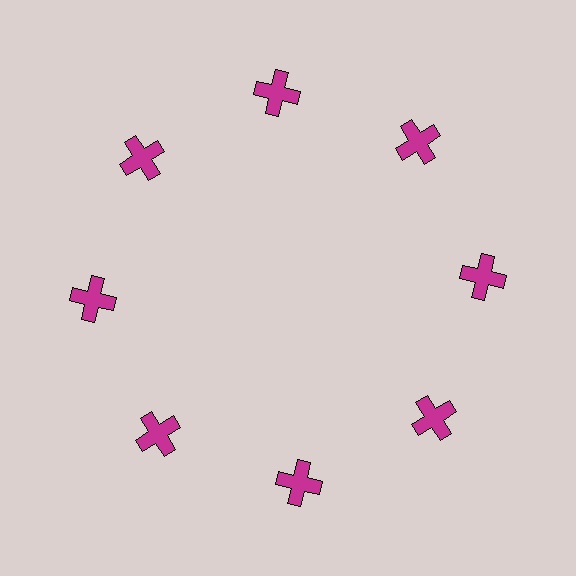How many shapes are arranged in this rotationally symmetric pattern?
There are 8 shapes, arranged in 8 groups of 1.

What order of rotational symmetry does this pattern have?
This pattern has 8-fold rotational symmetry.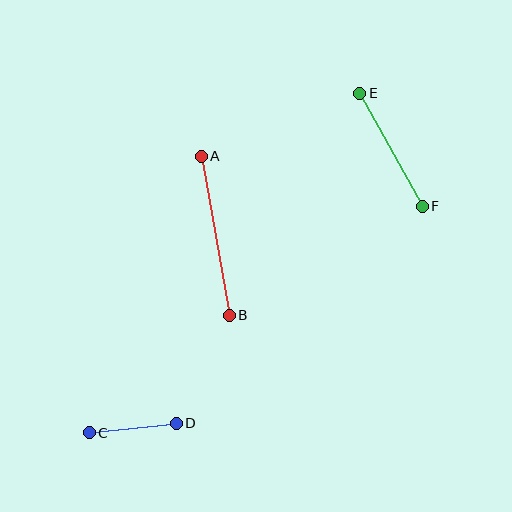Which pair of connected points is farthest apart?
Points A and B are farthest apart.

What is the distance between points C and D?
The distance is approximately 87 pixels.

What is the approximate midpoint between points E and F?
The midpoint is at approximately (391, 150) pixels.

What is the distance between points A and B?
The distance is approximately 162 pixels.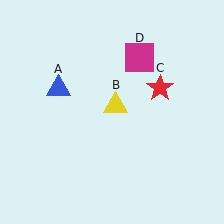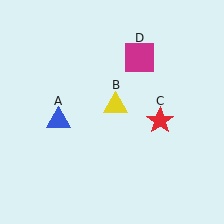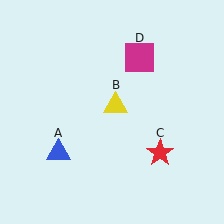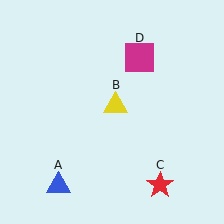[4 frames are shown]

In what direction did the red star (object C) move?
The red star (object C) moved down.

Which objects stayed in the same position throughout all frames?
Yellow triangle (object B) and magenta square (object D) remained stationary.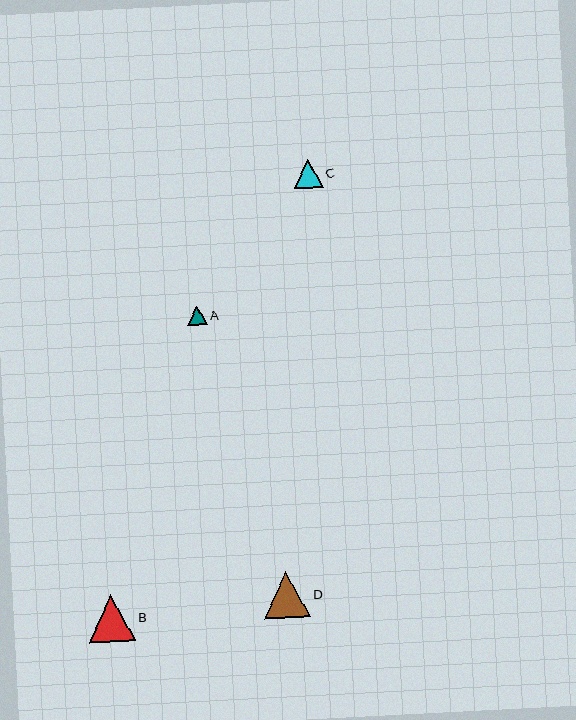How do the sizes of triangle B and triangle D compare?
Triangle B and triangle D are approximately the same size.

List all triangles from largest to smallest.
From largest to smallest: B, D, C, A.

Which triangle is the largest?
Triangle B is the largest with a size of approximately 46 pixels.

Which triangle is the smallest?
Triangle A is the smallest with a size of approximately 20 pixels.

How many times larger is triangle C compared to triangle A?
Triangle C is approximately 1.5 times the size of triangle A.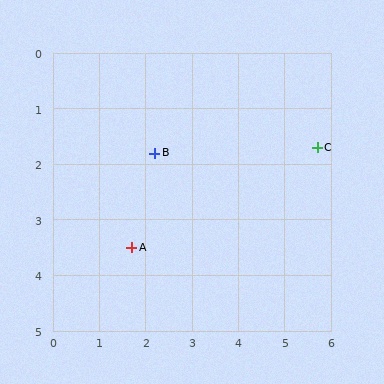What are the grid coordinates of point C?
Point C is at approximately (5.7, 1.7).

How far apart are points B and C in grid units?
Points B and C are about 3.5 grid units apart.